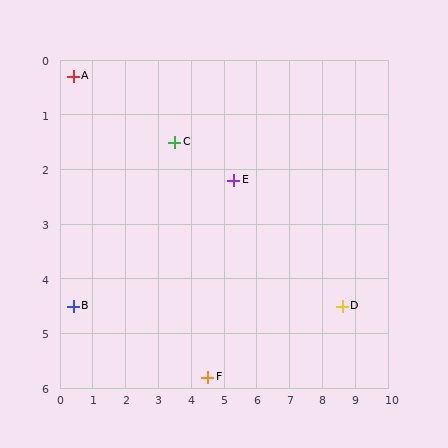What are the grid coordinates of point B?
Point B is at approximately (0.4, 4.5).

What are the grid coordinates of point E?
Point E is at approximately (5.3, 2.2).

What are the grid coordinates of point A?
Point A is at approximately (0.4, 0.3).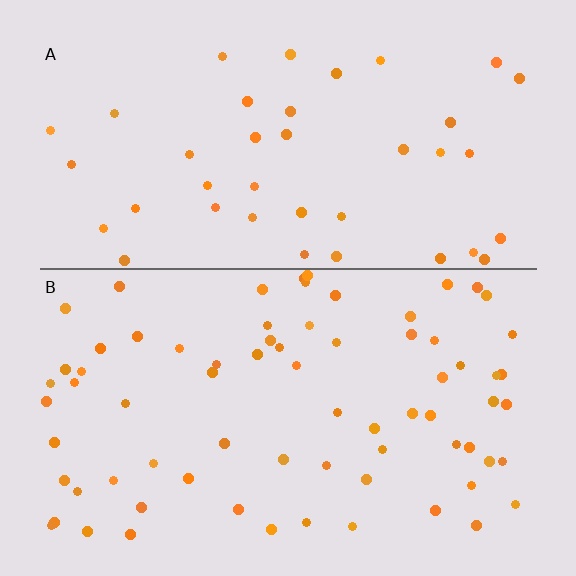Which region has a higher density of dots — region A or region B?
B (the bottom).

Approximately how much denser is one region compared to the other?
Approximately 1.8× — region B over region A.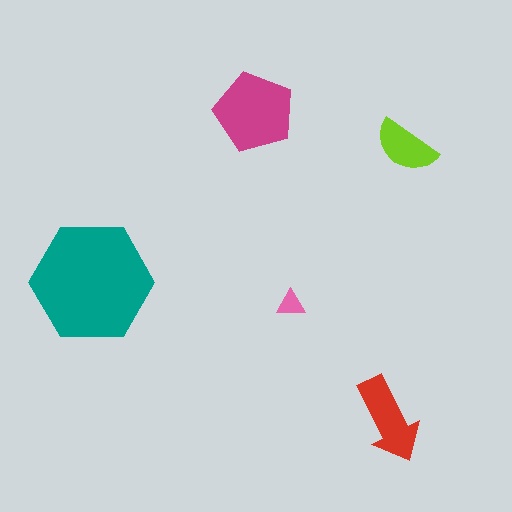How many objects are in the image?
There are 5 objects in the image.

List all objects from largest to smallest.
The teal hexagon, the magenta pentagon, the red arrow, the lime semicircle, the pink triangle.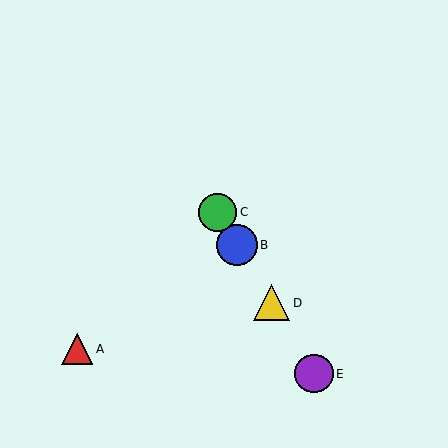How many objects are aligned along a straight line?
4 objects (B, C, D, E) are aligned along a straight line.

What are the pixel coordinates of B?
Object B is at (237, 245).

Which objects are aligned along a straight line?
Objects B, C, D, E are aligned along a straight line.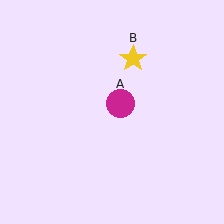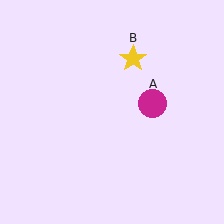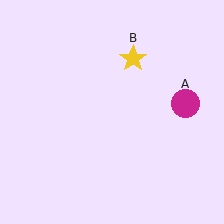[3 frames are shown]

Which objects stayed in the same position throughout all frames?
Yellow star (object B) remained stationary.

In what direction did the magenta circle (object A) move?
The magenta circle (object A) moved right.